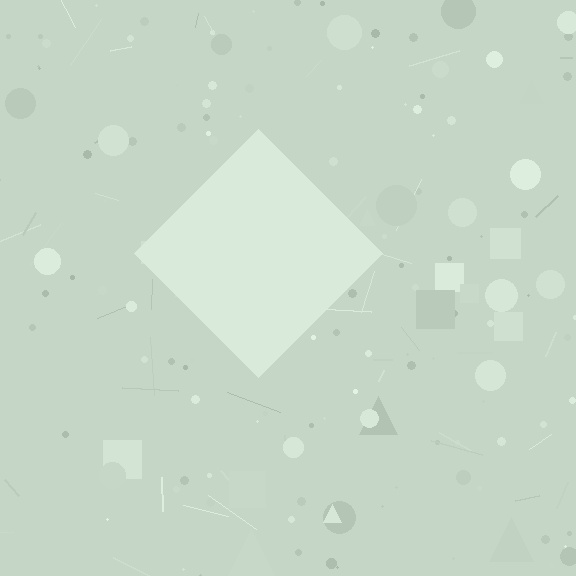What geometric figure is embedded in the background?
A diamond is embedded in the background.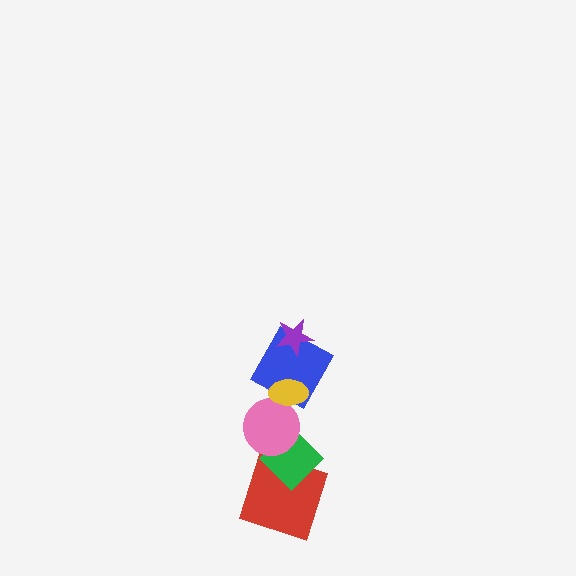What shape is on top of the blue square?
The yellow ellipse is on top of the blue square.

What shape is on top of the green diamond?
The pink circle is on top of the green diamond.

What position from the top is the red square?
The red square is 6th from the top.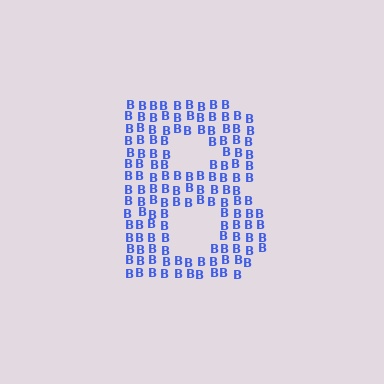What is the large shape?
The large shape is the letter B.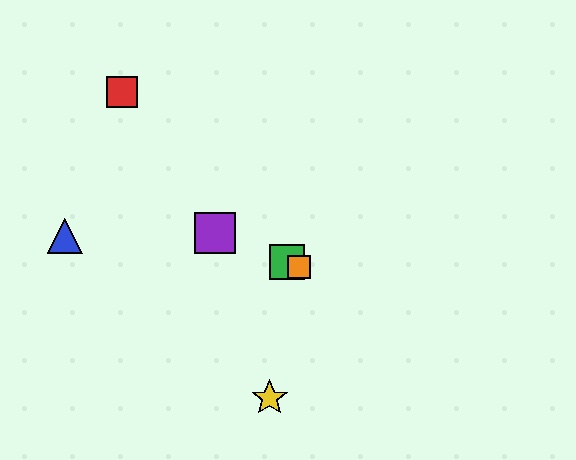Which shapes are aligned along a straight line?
The green square, the purple square, the orange square are aligned along a straight line.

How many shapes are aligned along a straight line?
3 shapes (the green square, the purple square, the orange square) are aligned along a straight line.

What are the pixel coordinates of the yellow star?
The yellow star is at (270, 398).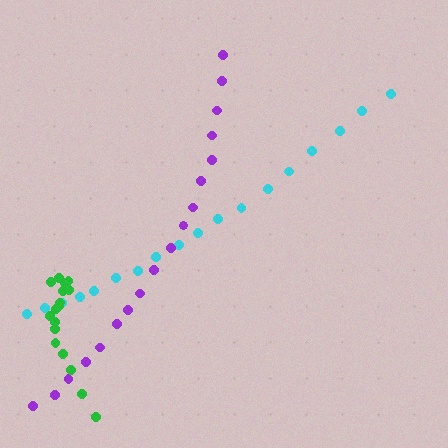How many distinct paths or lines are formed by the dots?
There are 3 distinct paths.